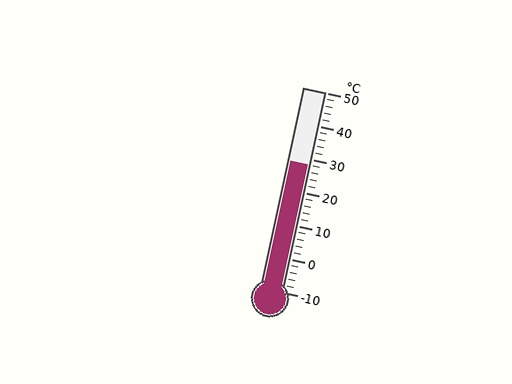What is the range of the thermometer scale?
The thermometer scale ranges from -10°C to 50°C.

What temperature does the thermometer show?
The thermometer shows approximately 28°C.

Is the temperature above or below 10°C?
The temperature is above 10°C.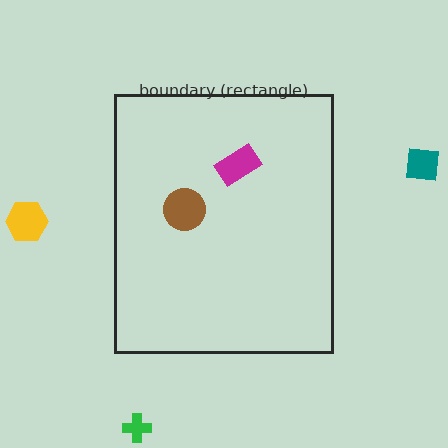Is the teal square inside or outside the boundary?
Outside.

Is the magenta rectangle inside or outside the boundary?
Inside.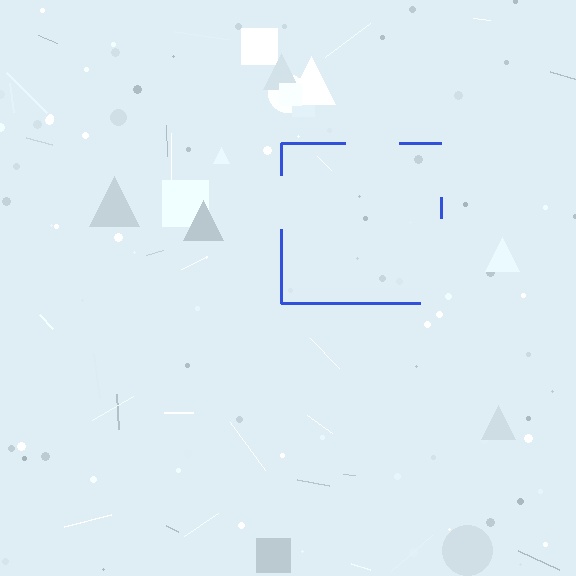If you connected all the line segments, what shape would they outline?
They would outline a square.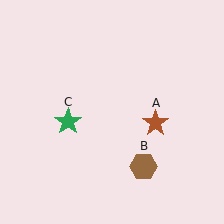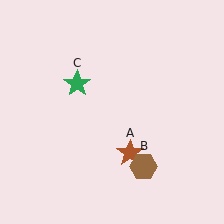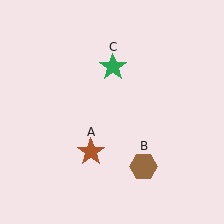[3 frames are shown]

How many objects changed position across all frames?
2 objects changed position: brown star (object A), green star (object C).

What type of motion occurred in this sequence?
The brown star (object A), green star (object C) rotated clockwise around the center of the scene.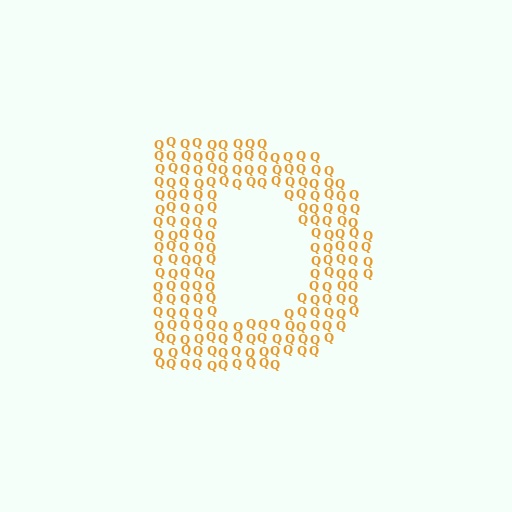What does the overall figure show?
The overall figure shows the letter D.